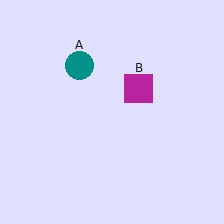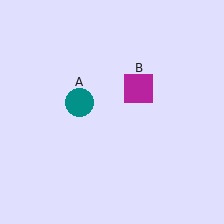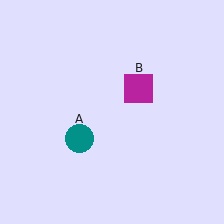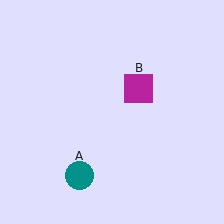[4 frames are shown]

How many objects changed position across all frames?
1 object changed position: teal circle (object A).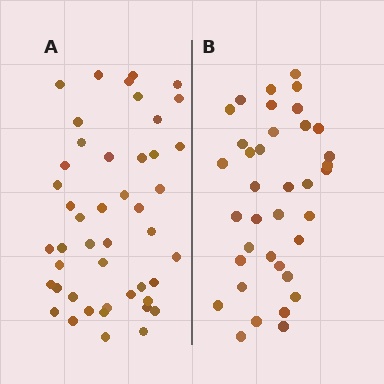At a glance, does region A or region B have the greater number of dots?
Region A (the left region) has more dots.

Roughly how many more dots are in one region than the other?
Region A has roughly 8 or so more dots than region B.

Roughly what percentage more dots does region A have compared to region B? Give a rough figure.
About 25% more.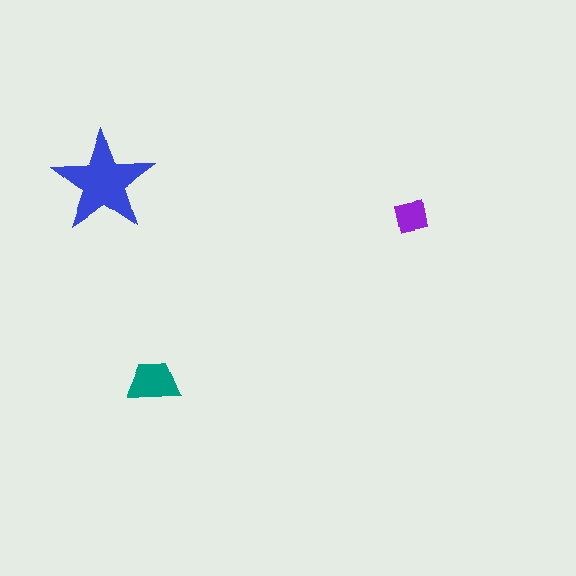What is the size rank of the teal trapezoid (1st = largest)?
2nd.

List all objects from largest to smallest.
The blue star, the teal trapezoid, the purple square.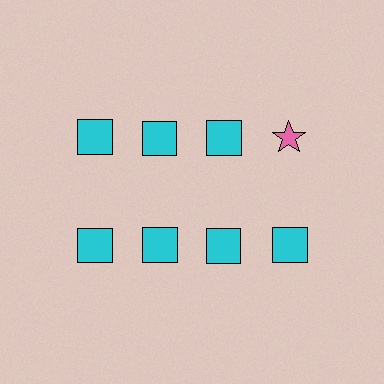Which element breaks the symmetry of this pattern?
The pink star in the top row, second from right column breaks the symmetry. All other shapes are cyan squares.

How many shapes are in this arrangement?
There are 8 shapes arranged in a grid pattern.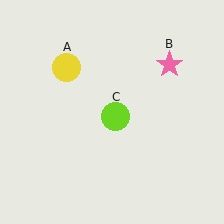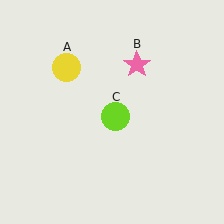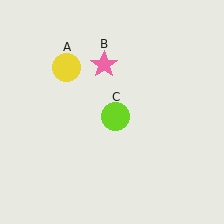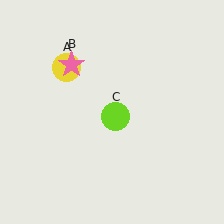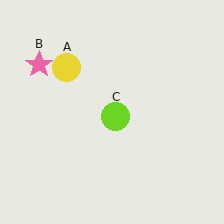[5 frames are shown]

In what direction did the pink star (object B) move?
The pink star (object B) moved left.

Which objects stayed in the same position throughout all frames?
Yellow circle (object A) and lime circle (object C) remained stationary.